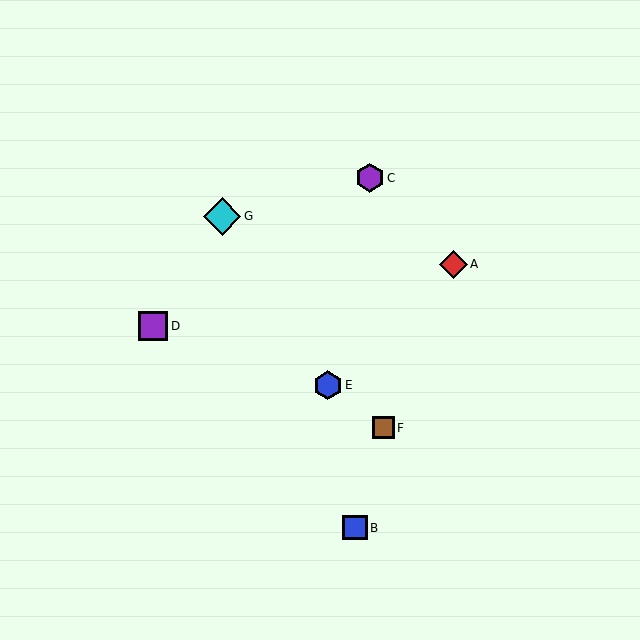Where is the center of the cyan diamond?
The center of the cyan diamond is at (222, 216).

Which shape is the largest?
The cyan diamond (labeled G) is the largest.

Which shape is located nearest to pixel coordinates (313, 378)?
The blue hexagon (labeled E) at (328, 385) is nearest to that location.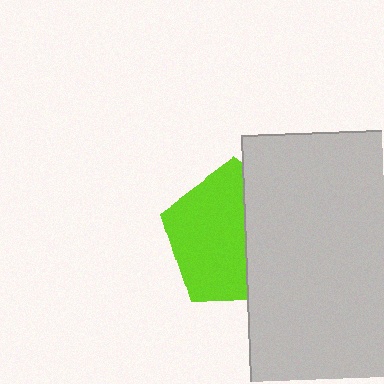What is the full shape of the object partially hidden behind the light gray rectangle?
The partially hidden object is a lime pentagon.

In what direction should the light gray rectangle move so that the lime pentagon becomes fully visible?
The light gray rectangle should move right. That is the shortest direction to clear the overlap and leave the lime pentagon fully visible.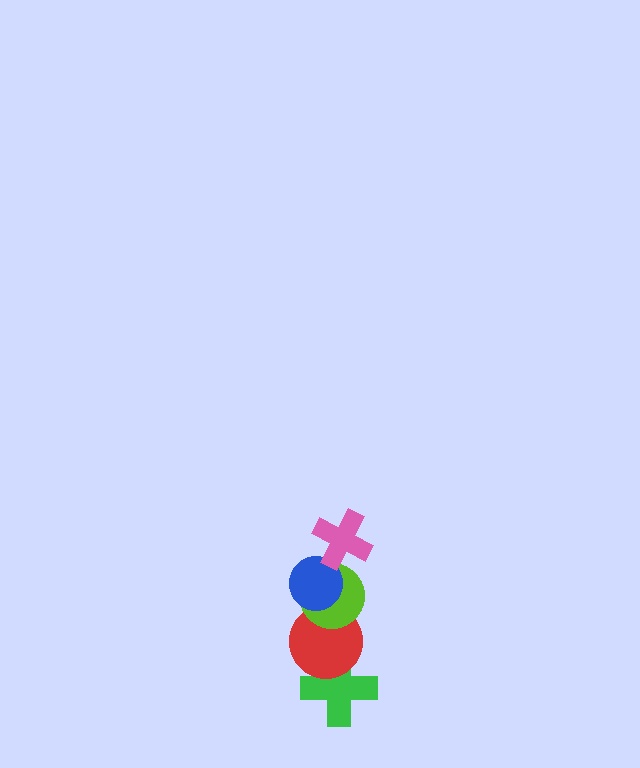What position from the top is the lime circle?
The lime circle is 3rd from the top.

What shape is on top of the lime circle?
The blue circle is on top of the lime circle.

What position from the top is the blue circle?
The blue circle is 2nd from the top.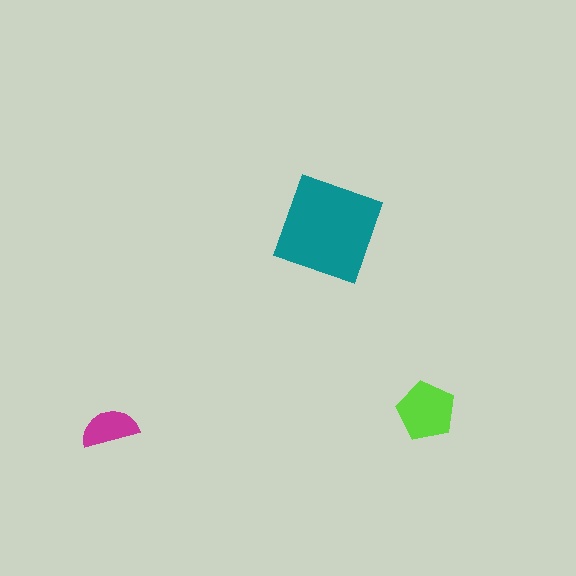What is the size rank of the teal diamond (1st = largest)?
1st.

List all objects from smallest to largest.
The magenta semicircle, the lime pentagon, the teal diamond.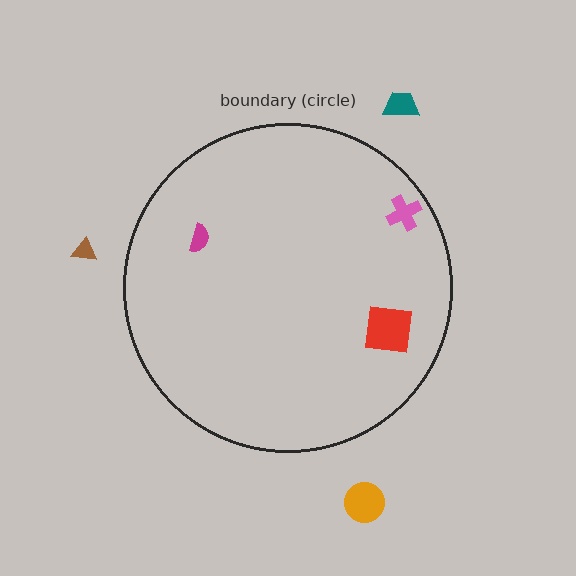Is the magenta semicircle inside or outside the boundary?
Inside.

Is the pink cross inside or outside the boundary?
Inside.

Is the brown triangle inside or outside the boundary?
Outside.